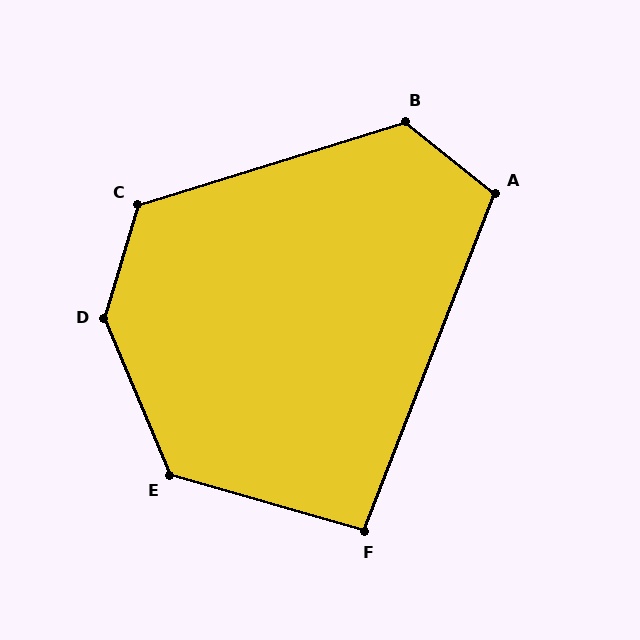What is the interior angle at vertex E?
Approximately 129 degrees (obtuse).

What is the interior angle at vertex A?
Approximately 108 degrees (obtuse).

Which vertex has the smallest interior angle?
F, at approximately 95 degrees.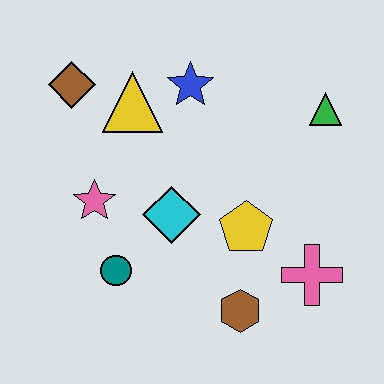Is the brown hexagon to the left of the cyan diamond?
No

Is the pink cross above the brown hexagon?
Yes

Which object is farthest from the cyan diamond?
The green triangle is farthest from the cyan diamond.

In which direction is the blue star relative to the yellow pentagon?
The blue star is above the yellow pentagon.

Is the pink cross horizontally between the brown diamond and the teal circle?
No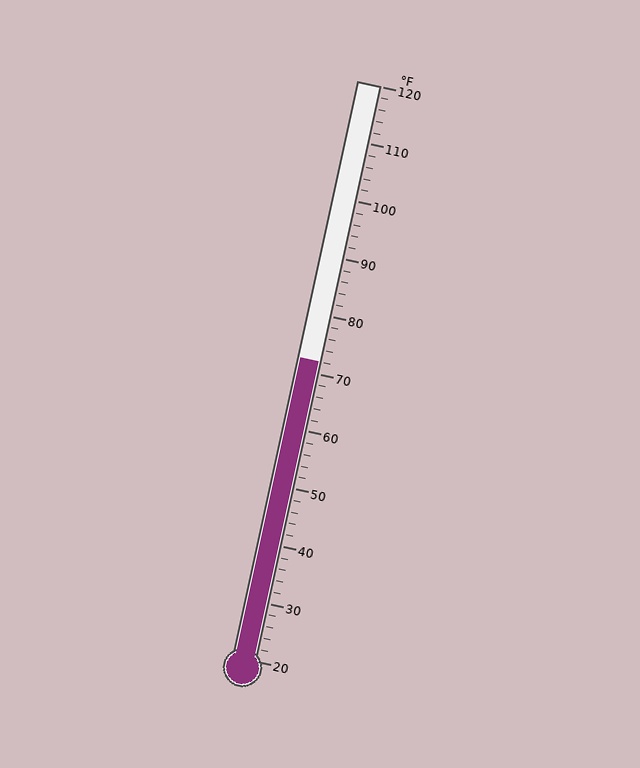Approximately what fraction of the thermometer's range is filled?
The thermometer is filled to approximately 50% of its range.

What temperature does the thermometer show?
The thermometer shows approximately 72°F.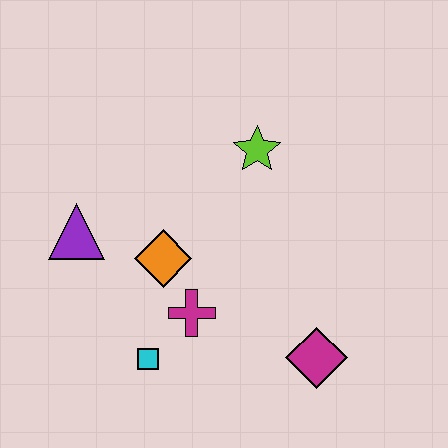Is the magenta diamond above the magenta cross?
No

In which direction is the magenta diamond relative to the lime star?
The magenta diamond is below the lime star.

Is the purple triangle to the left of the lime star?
Yes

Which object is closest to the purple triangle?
The orange diamond is closest to the purple triangle.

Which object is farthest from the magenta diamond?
The purple triangle is farthest from the magenta diamond.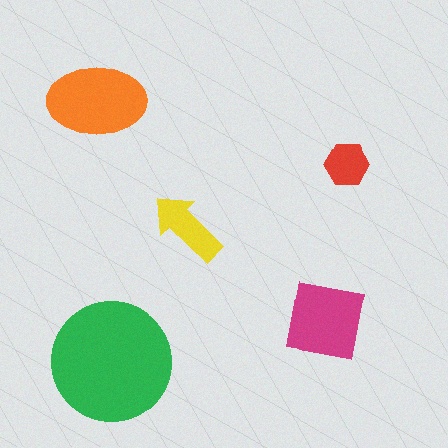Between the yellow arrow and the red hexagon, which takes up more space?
The yellow arrow.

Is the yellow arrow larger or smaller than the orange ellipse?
Smaller.